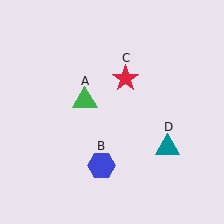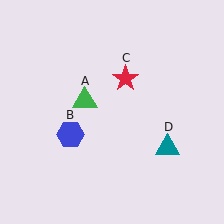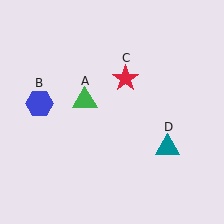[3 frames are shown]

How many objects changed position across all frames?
1 object changed position: blue hexagon (object B).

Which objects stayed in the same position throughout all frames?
Green triangle (object A) and red star (object C) and teal triangle (object D) remained stationary.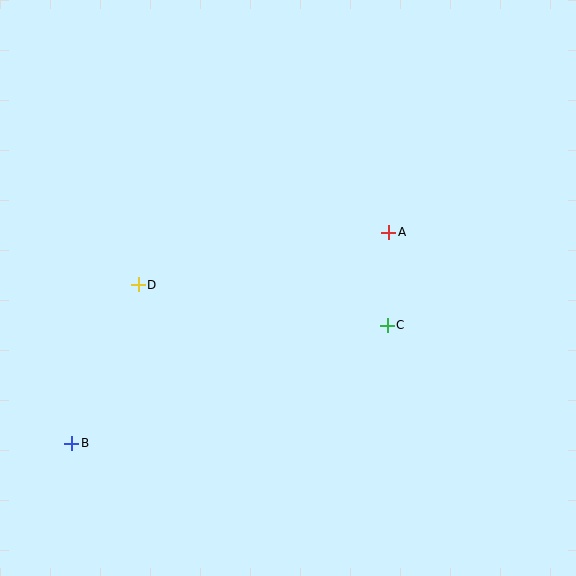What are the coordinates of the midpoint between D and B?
The midpoint between D and B is at (105, 364).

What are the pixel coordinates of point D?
Point D is at (138, 285).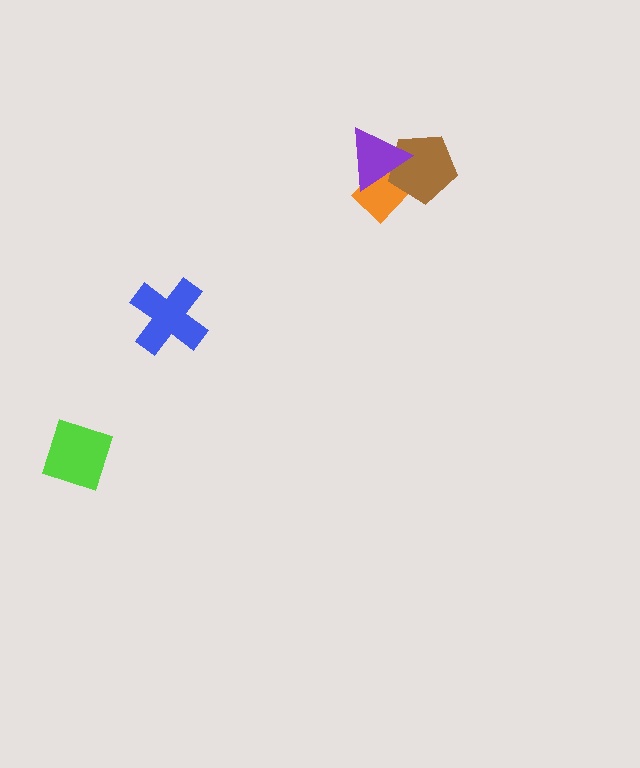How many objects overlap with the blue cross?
0 objects overlap with the blue cross.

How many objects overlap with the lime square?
0 objects overlap with the lime square.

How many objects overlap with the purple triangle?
2 objects overlap with the purple triangle.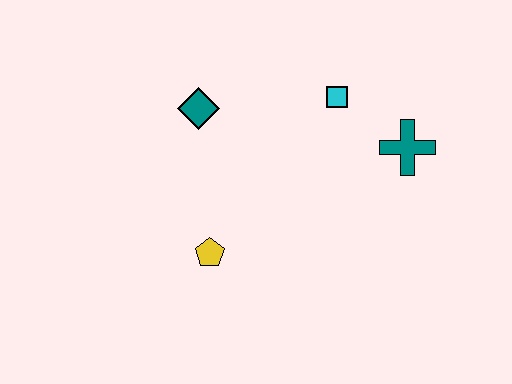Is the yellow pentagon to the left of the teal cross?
Yes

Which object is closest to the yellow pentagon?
The teal diamond is closest to the yellow pentagon.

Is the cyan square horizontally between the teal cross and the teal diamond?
Yes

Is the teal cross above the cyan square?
No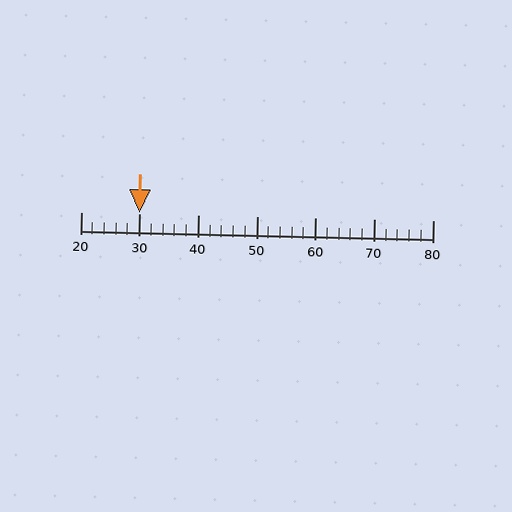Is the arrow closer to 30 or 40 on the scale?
The arrow is closer to 30.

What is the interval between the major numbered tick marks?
The major tick marks are spaced 10 units apart.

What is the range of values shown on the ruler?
The ruler shows values from 20 to 80.